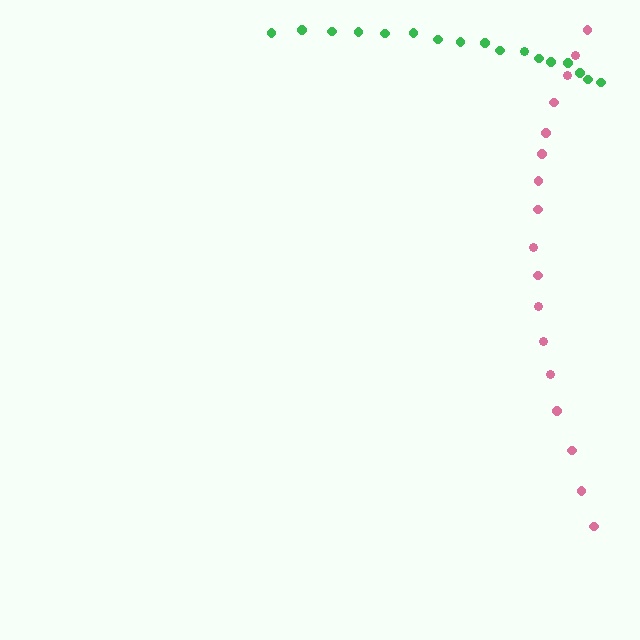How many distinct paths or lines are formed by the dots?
There are 2 distinct paths.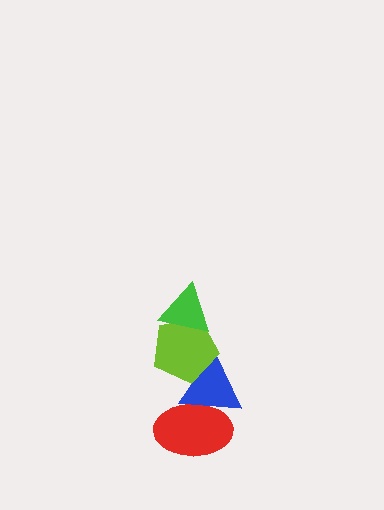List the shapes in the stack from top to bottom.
From top to bottom: the green triangle, the lime pentagon, the blue triangle, the red ellipse.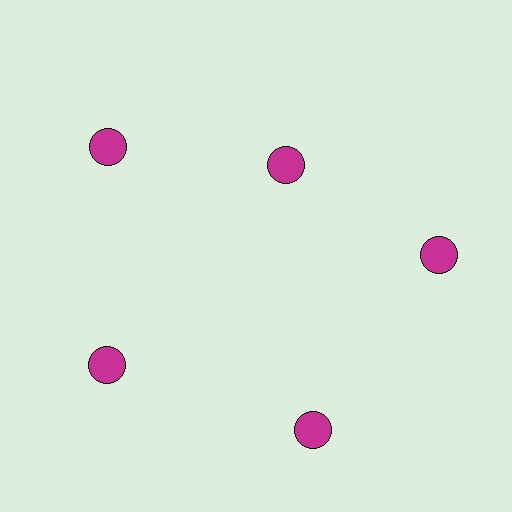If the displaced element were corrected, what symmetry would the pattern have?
It would have 5-fold rotational symmetry — the pattern would map onto itself every 72 degrees.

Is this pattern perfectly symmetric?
No. The 5 magenta circles are arranged in a ring, but one element near the 1 o'clock position is pulled inward toward the center, breaking the 5-fold rotational symmetry.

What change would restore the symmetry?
The symmetry would be restored by moving it outward, back onto the ring so that all 5 circles sit at equal angles and equal distance from the center.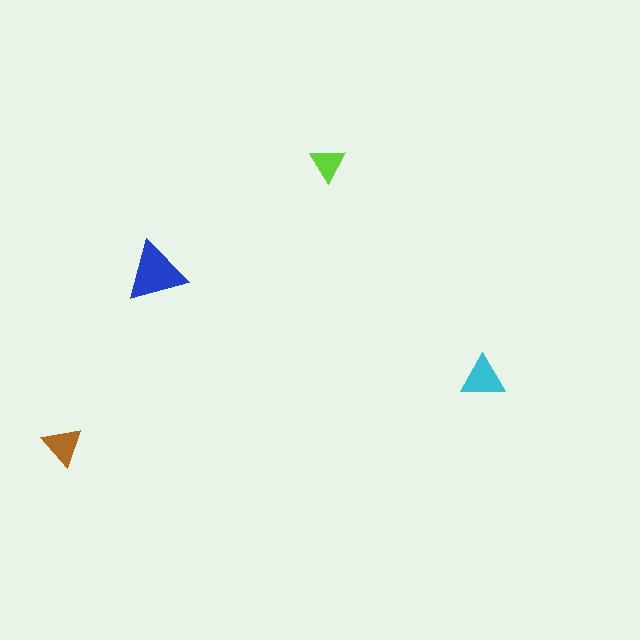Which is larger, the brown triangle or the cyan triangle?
The cyan one.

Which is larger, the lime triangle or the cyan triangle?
The cyan one.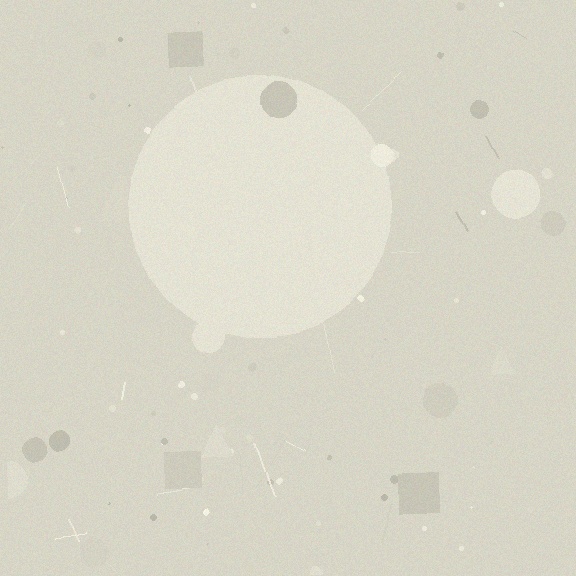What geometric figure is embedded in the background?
A circle is embedded in the background.